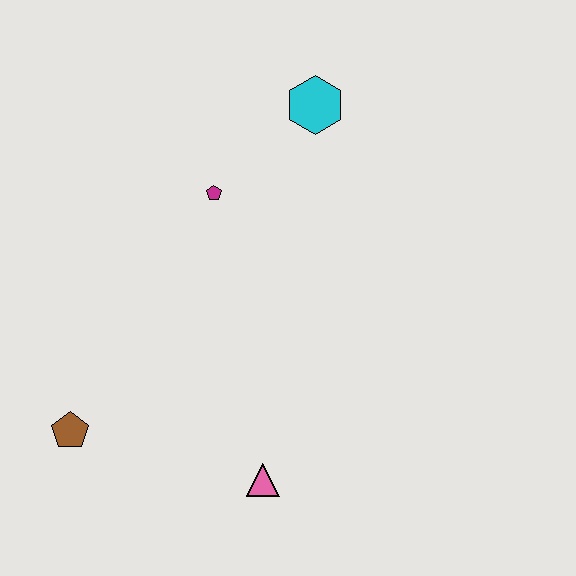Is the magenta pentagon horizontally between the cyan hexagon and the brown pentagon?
Yes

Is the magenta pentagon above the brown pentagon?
Yes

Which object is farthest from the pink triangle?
The cyan hexagon is farthest from the pink triangle.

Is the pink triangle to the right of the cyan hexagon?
No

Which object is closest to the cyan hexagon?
The magenta pentagon is closest to the cyan hexagon.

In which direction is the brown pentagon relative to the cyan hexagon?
The brown pentagon is below the cyan hexagon.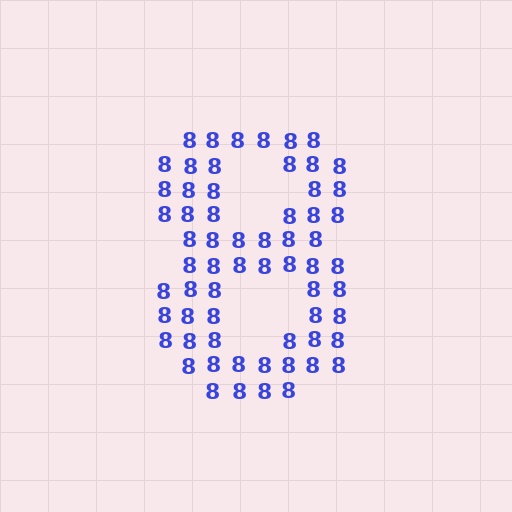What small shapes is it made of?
It is made of small digit 8's.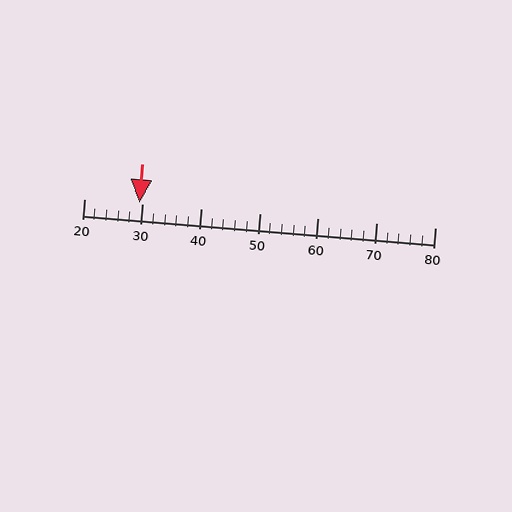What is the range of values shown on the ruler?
The ruler shows values from 20 to 80.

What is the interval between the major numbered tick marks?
The major tick marks are spaced 10 units apart.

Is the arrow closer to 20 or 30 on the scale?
The arrow is closer to 30.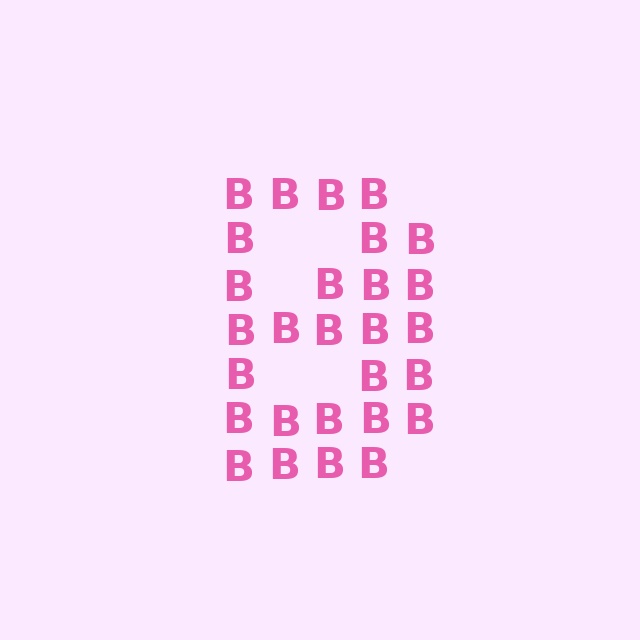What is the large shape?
The large shape is the letter B.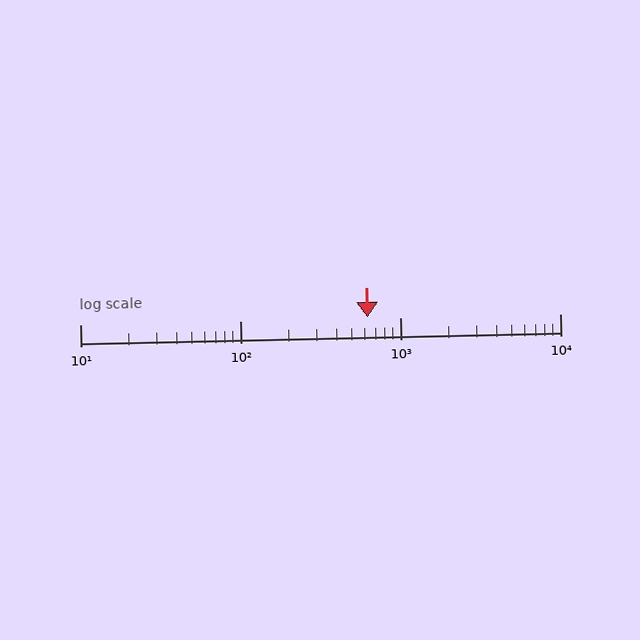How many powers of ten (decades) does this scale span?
The scale spans 3 decades, from 10 to 10000.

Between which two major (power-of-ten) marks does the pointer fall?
The pointer is between 100 and 1000.